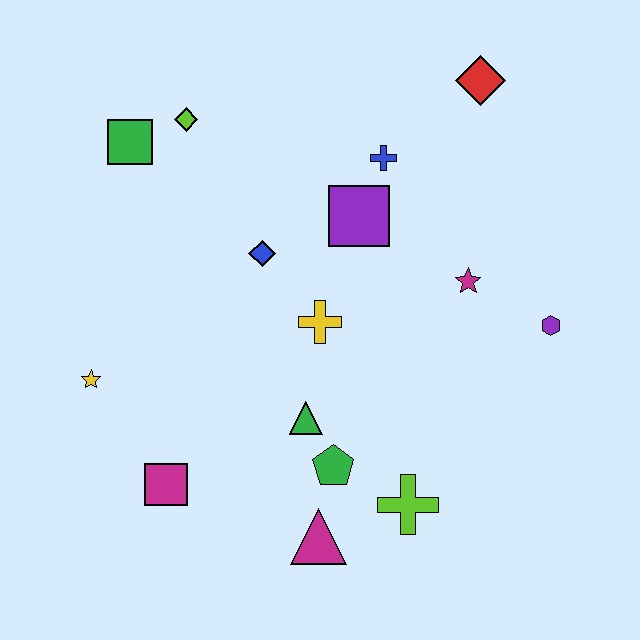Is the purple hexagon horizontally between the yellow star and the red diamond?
No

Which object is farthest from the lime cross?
The green square is farthest from the lime cross.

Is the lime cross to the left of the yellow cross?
No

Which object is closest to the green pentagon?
The green triangle is closest to the green pentagon.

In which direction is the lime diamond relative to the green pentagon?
The lime diamond is above the green pentagon.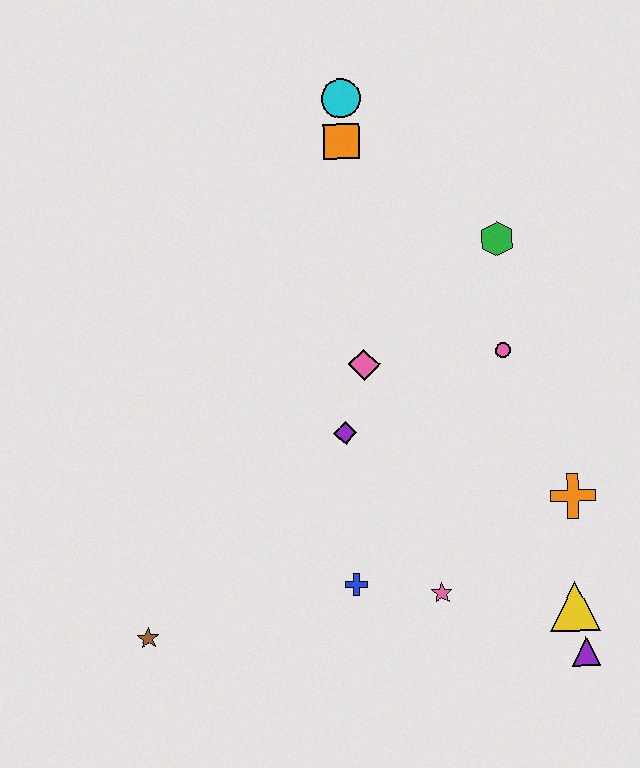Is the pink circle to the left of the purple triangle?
Yes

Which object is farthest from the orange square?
The purple triangle is farthest from the orange square.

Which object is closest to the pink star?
The blue cross is closest to the pink star.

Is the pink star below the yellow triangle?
No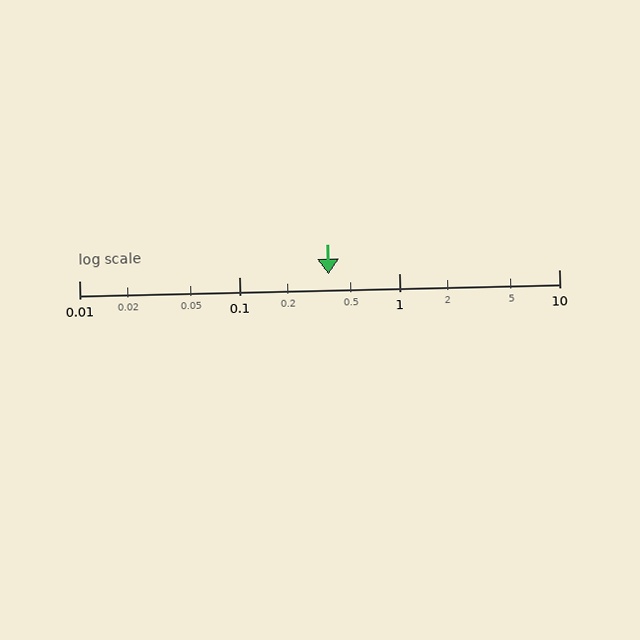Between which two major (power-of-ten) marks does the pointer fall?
The pointer is between 0.1 and 1.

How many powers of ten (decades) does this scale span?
The scale spans 3 decades, from 0.01 to 10.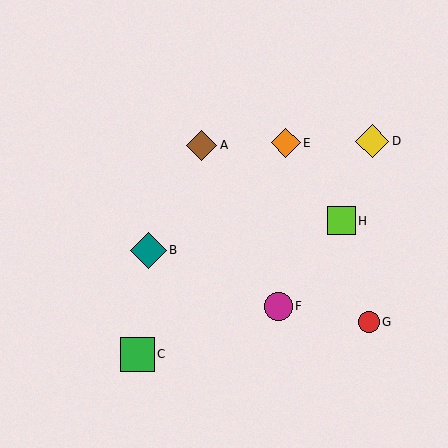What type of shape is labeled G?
Shape G is a red circle.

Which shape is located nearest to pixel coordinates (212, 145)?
The brown diamond (labeled A) at (202, 145) is nearest to that location.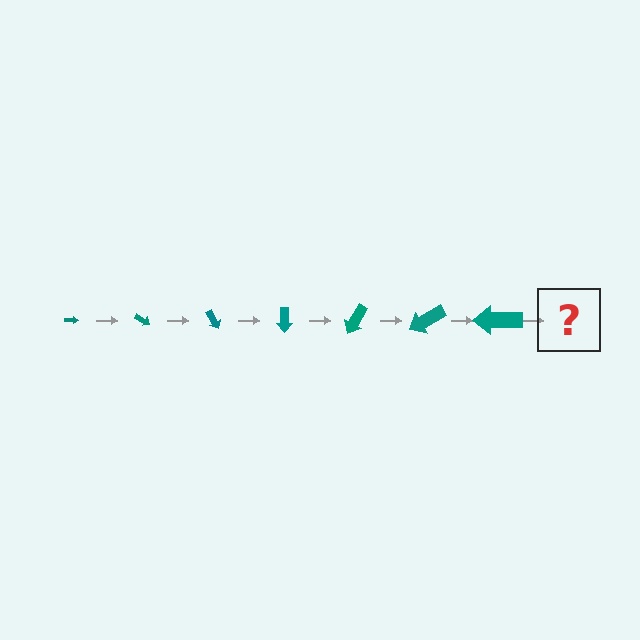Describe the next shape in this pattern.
It should be an arrow, larger than the previous one and rotated 210 degrees from the start.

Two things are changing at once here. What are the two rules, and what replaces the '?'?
The two rules are that the arrow grows larger each step and it rotates 30 degrees each step. The '?' should be an arrow, larger than the previous one and rotated 210 degrees from the start.